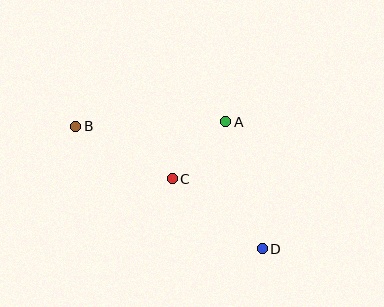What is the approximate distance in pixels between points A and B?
The distance between A and B is approximately 150 pixels.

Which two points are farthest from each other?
Points B and D are farthest from each other.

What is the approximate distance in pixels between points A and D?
The distance between A and D is approximately 132 pixels.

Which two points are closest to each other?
Points A and C are closest to each other.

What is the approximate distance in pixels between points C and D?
The distance between C and D is approximately 114 pixels.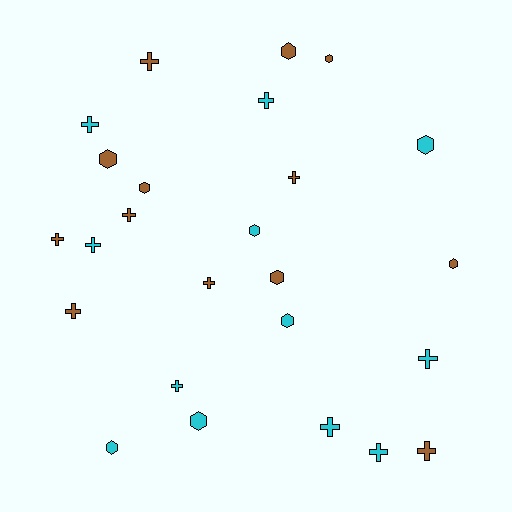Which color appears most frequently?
Brown, with 13 objects.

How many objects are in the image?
There are 25 objects.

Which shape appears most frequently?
Cross, with 14 objects.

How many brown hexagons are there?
There are 6 brown hexagons.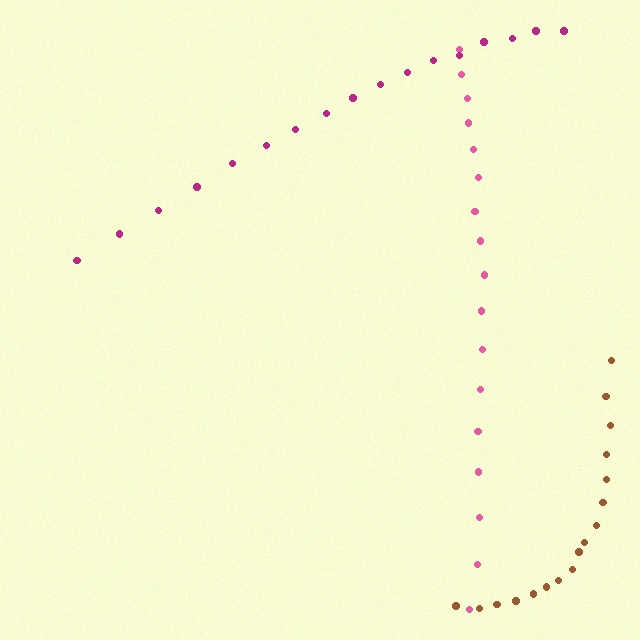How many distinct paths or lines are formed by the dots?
There are 3 distinct paths.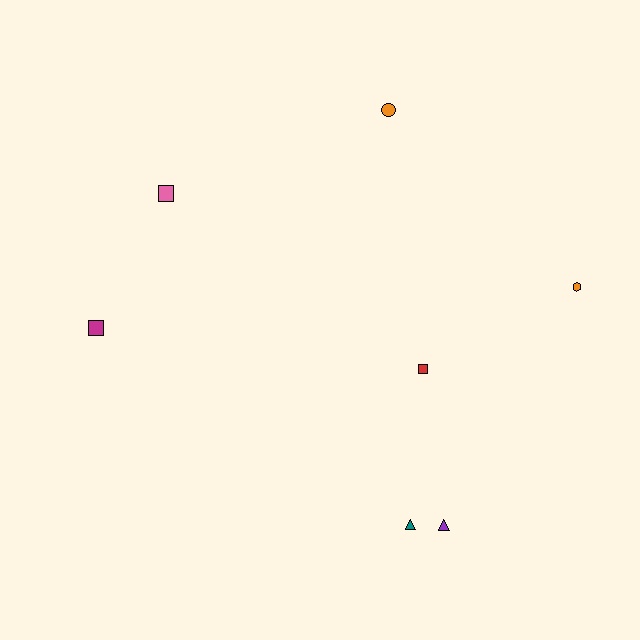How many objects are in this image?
There are 7 objects.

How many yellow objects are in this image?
There are no yellow objects.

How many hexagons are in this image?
There is 1 hexagon.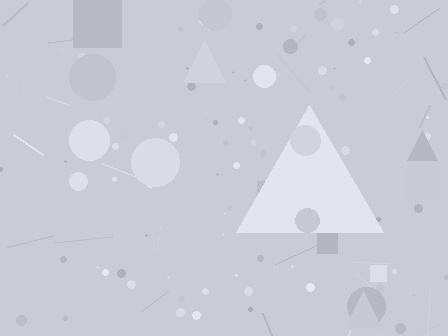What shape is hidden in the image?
A triangle is hidden in the image.